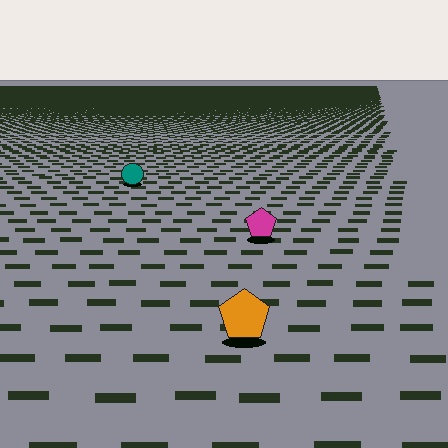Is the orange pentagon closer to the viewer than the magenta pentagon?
Yes. The orange pentagon is closer — you can tell from the texture gradient: the ground texture is coarser near it.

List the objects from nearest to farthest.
From nearest to farthest: the orange pentagon, the magenta pentagon, the teal circle.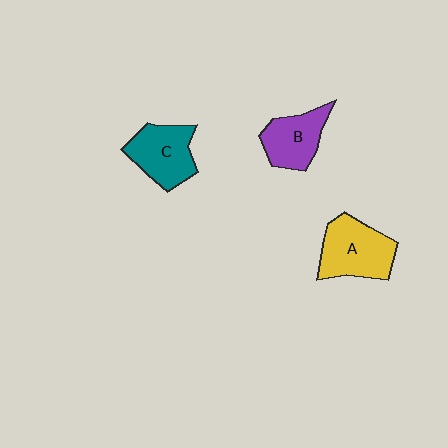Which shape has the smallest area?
Shape B (purple).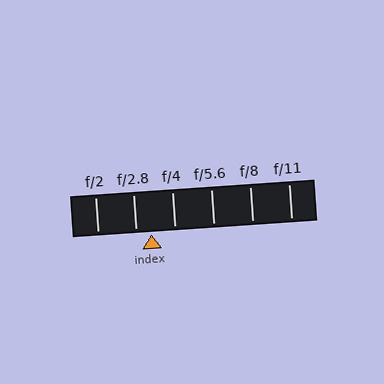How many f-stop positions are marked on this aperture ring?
There are 6 f-stop positions marked.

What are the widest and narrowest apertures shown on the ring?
The widest aperture shown is f/2 and the narrowest is f/11.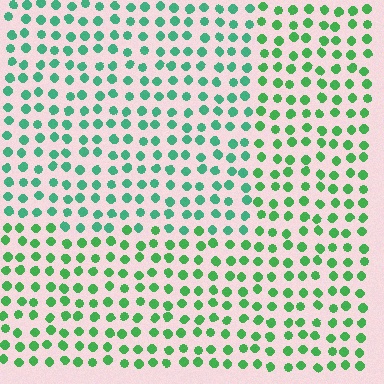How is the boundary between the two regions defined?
The boundary is defined purely by a slight shift in hue (about 27 degrees). Spacing, size, and orientation are identical on both sides.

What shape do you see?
I see a rectangle.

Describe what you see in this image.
The image is filled with small green elements in a uniform arrangement. A rectangle-shaped region is visible where the elements are tinted to a slightly different hue, forming a subtle color boundary.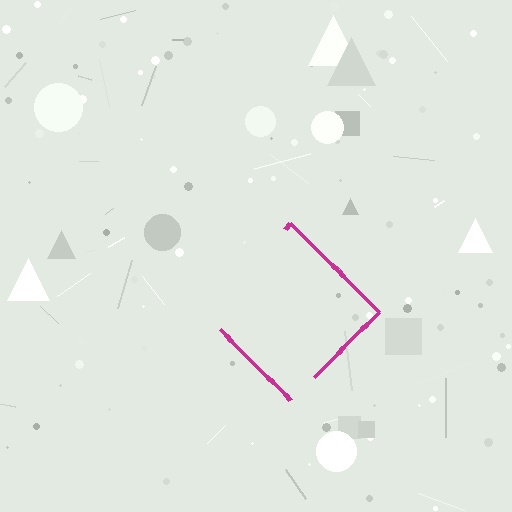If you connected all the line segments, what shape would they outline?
They would outline a diamond.